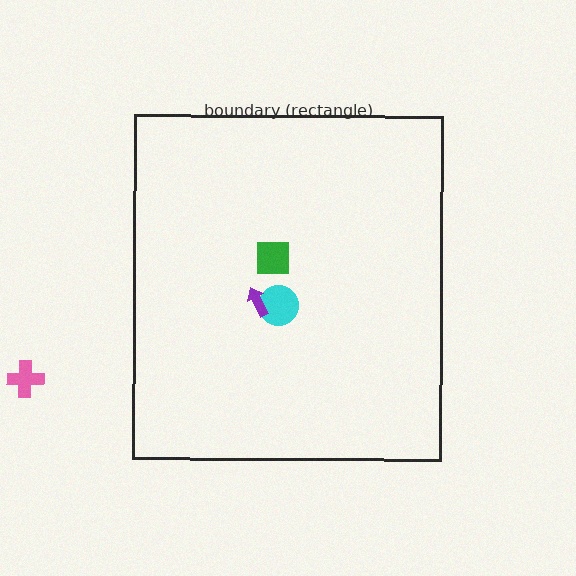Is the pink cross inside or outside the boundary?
Outside.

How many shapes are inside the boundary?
3 inside, 1 outside.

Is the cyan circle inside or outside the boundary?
Inside.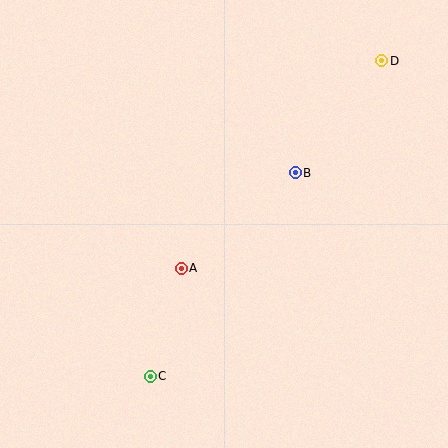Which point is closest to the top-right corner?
Point D is closest to the top-right corner.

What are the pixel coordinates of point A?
Point A is at (181, 268).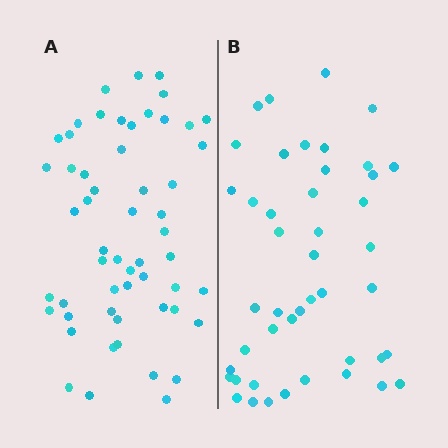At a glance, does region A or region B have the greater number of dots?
Region A (the left region) has more dots.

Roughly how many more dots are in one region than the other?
Region A has roughly 10 or so more dots than region B.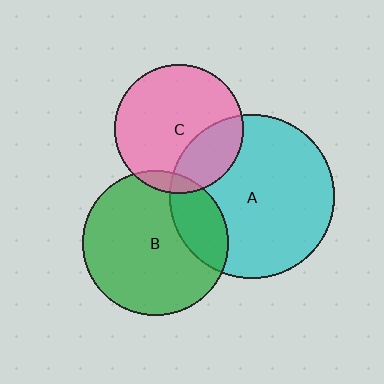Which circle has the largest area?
Circle A (cyan).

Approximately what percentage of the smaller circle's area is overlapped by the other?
Approximately 25%.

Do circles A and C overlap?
Yes.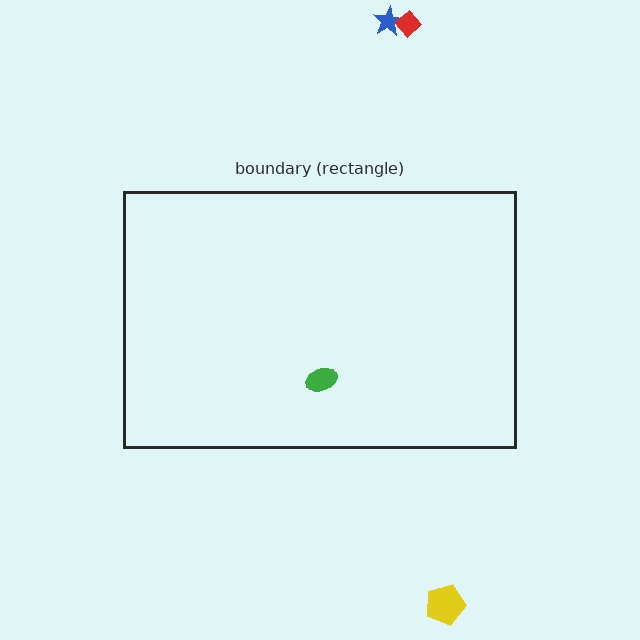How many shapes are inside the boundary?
1 inside, 3 outside.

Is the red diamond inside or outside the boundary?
Outside.